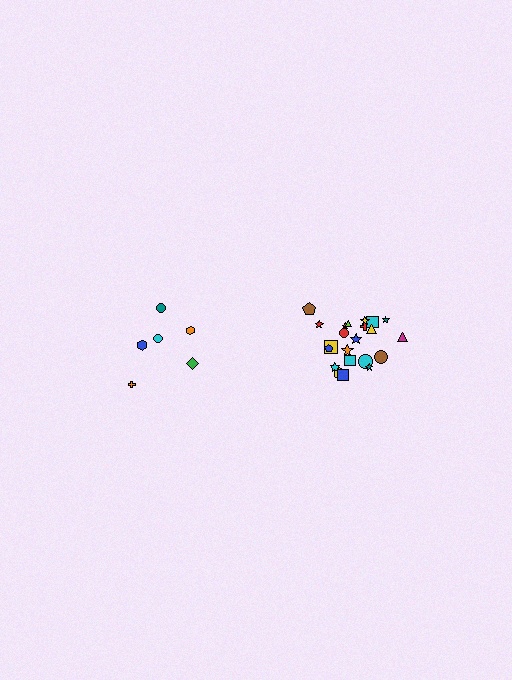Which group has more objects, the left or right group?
The right group.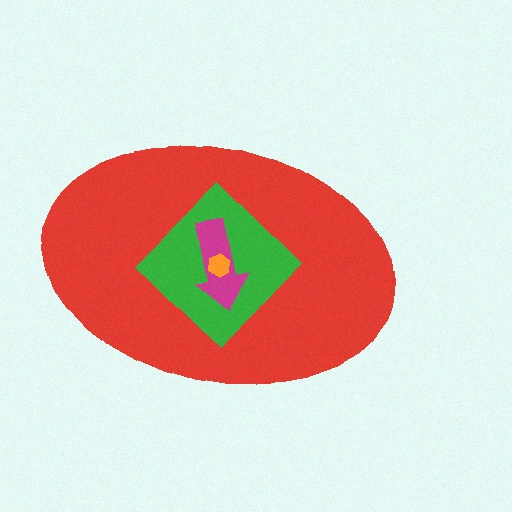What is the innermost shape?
The orange hexagon.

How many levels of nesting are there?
4.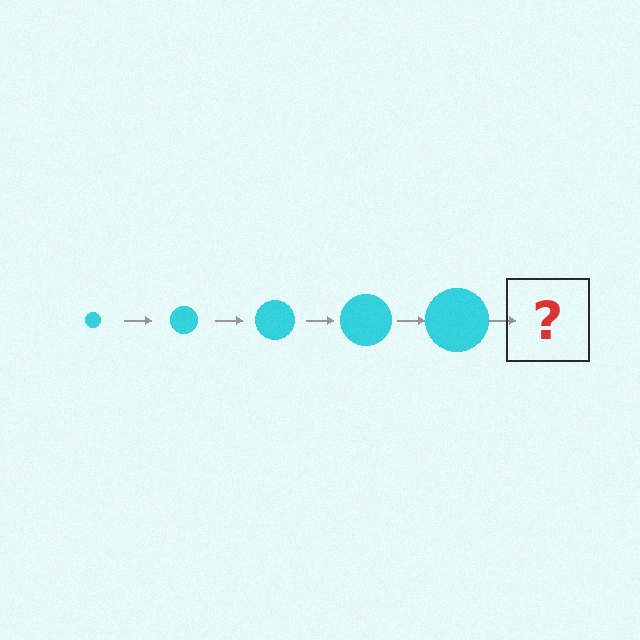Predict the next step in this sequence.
The next step is a cyan circle, larger than the previous one.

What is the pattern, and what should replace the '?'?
The pattern is that the circle gets progressively larger each step. The '?' should be a cyan circle, larger than the previous one.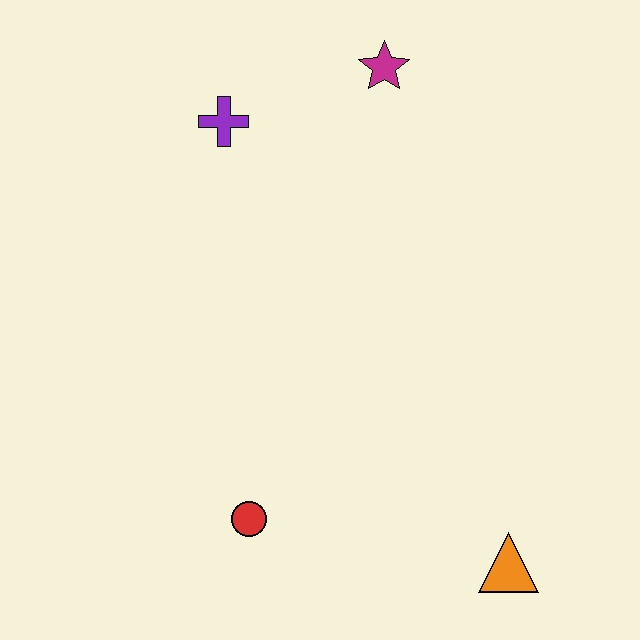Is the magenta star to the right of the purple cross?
Yes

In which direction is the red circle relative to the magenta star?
The red circle is below the magenta star.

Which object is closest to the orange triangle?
The red circle is closest to the orange triangle.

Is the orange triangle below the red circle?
Yes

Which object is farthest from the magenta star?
The orange triangle is farthest from the magenta star.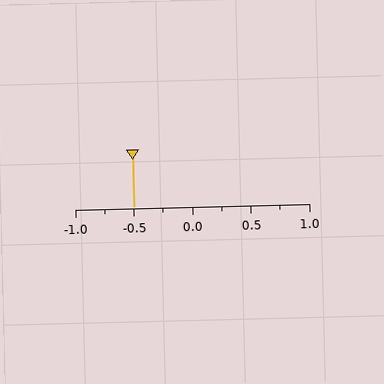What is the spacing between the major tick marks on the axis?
The major ticks are spaced 0.5 apart.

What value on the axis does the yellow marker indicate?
The marker indicates approximately -0.5.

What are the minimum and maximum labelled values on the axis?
The axis runs from -1.0 to 1.0.